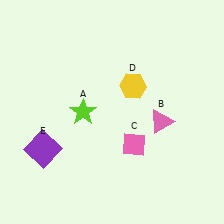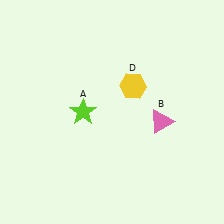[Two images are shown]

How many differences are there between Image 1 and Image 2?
There are 2 differences between the two images.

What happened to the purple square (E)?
The purple square (E) was removed in Image 2. It was in the bottom-left area of Image 1.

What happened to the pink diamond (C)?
The pink diamond (C) was removed in Image 2. It was in the bottom-right area of Image 1.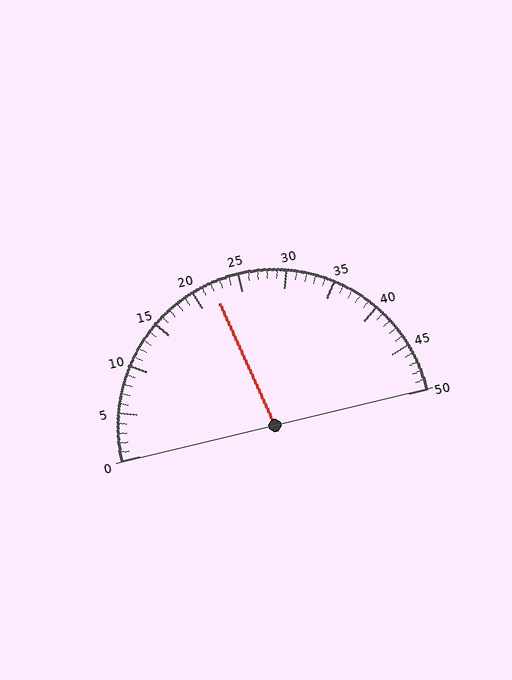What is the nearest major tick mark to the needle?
The nearest major tick mark is 20.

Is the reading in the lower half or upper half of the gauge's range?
The reading is in the lower half of the range (0 to 50).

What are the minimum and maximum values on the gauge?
The gauge ranges from 0 to 50.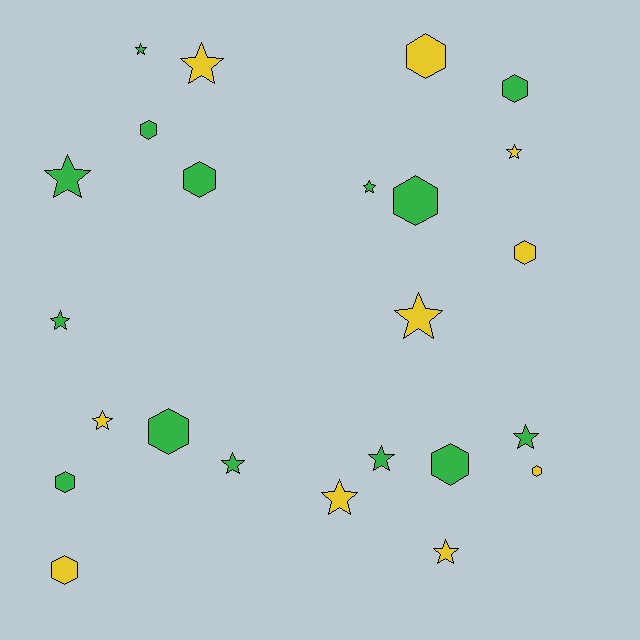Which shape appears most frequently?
Star, with 13 objects.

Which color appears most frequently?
Green, with 14 objects.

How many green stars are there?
There are 7 green stars.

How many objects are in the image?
There are 24 objects.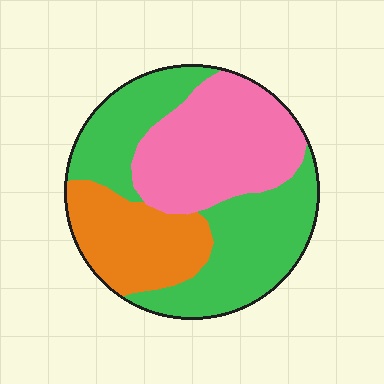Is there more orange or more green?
Green.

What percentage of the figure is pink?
Pink takes up about one third (1/3) of the figure.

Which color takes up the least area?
Orange, at roughly 20%.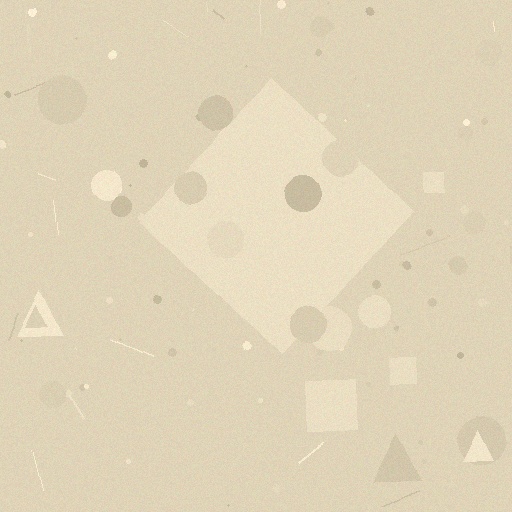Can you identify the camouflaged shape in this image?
The camouflaged shape is a diamond.